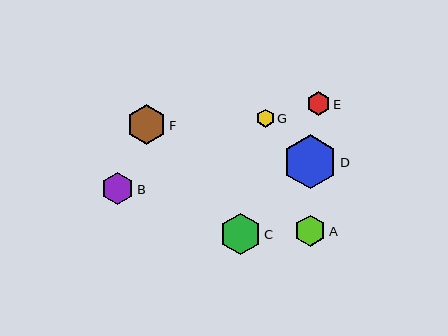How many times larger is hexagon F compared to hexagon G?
Hexagon F is approximately 2.2 times the size of hexagon G.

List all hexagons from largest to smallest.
From largest to smallest: D, C, F, B, A, E, G.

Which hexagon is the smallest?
Hexagon G is the smallest with a size of approximately 18 pixels.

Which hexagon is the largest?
Hexagon D is the largest with a size of approximately 54 pixels.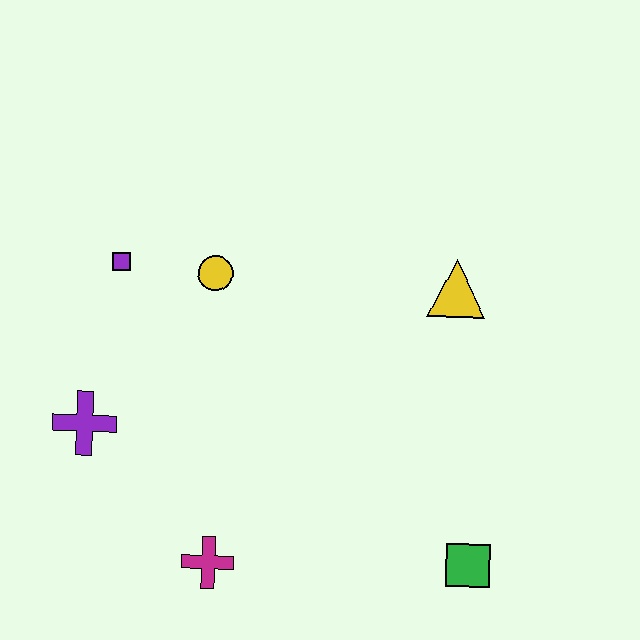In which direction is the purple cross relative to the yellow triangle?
The purple cross is to the left of the yellow triangle.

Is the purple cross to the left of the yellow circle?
Yes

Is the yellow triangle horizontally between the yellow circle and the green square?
Yes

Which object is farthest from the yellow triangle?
The purple cross is farthest from the yellow triangle.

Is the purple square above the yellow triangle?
Yes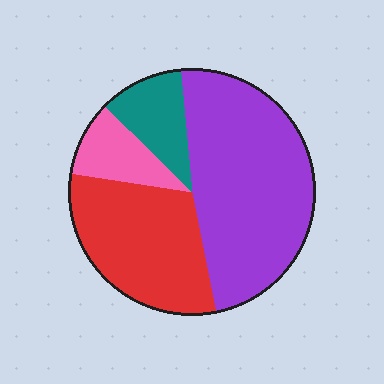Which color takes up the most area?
Purple, at roughly 50%.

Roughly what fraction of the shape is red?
Red covers roughly 30% of the shape.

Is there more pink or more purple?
Purple.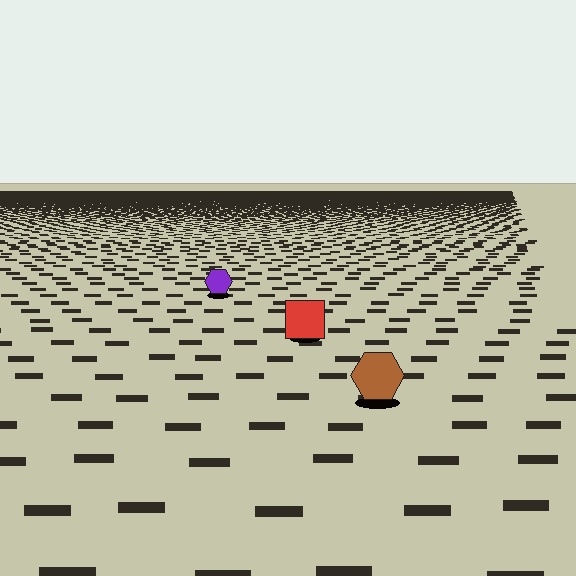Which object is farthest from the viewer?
The purple hexagon is farthest from the viewer. It appears smaller and the ground texture around it is denser.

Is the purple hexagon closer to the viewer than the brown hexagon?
No. The brown hexagon is closer — you can tell from the texture gradient: the ground texture is coarser near it.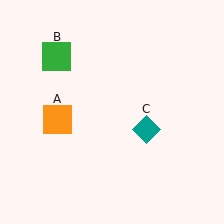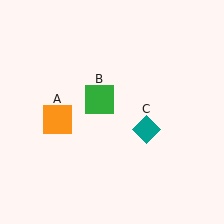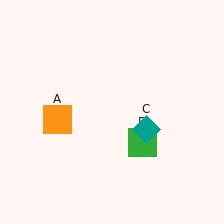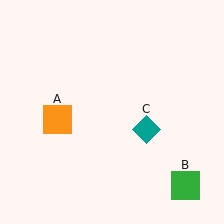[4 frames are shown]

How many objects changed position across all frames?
1 object changed position: green square (object B).